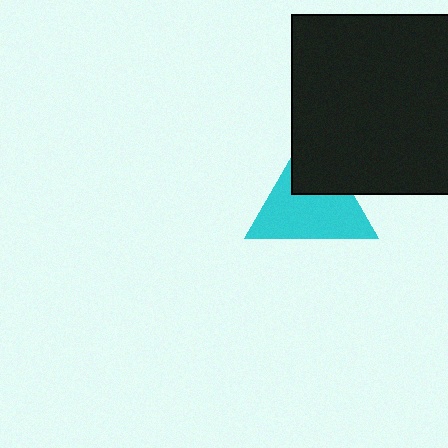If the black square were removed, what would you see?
You would see the complete cyan triangle.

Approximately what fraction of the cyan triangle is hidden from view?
Roughly 34% of the cyan triangle is hidden behind the black square.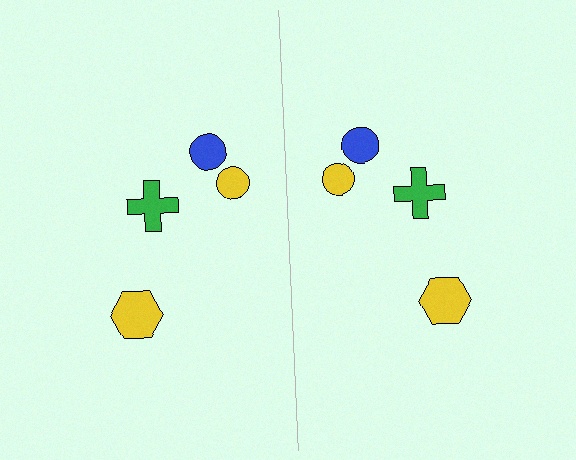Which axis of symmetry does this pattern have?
The pattern has a vertical axis of symmetry running through the center of the image.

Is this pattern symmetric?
Yes, this pattern has bilateral (reflection) symmetry.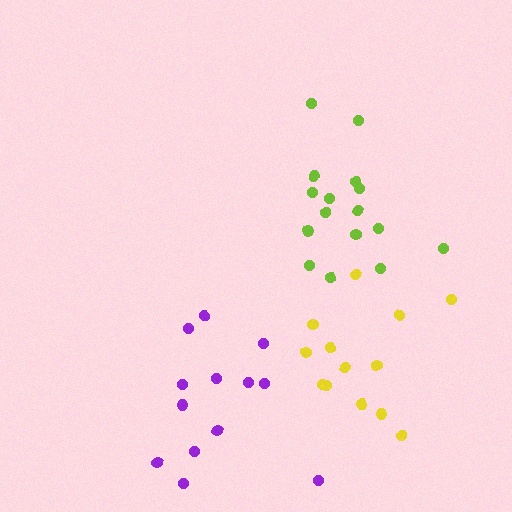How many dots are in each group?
Group 1: 13 dots, Group 2: 16 dots, Group 3: 13 dots (42 total).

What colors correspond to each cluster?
The clusters are colored: purple, lime, yellow.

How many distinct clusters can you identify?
There are 3 distinct clusters.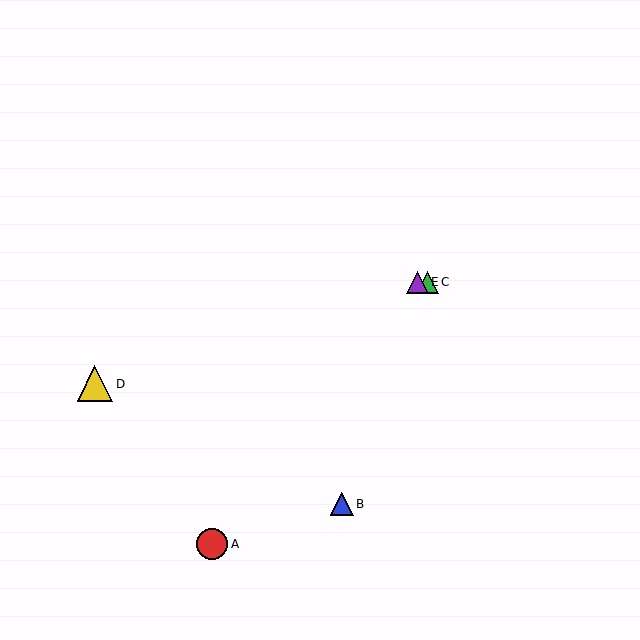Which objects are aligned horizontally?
Objects C, E are aligned horizontally.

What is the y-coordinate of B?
Object B is at y≈504.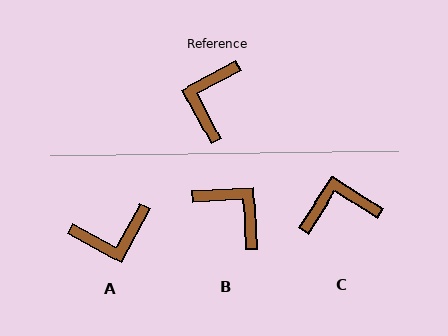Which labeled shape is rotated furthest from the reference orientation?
A, about 123 degrees away.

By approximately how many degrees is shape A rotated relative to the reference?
Approximately 123 degrees counter-clockwise.